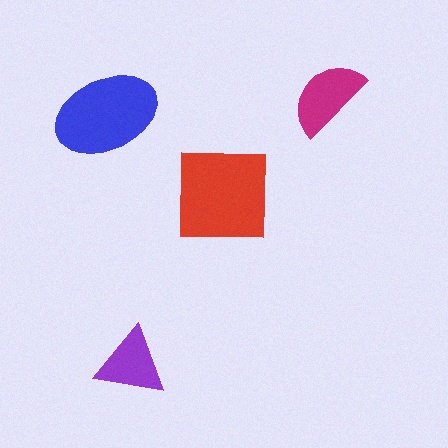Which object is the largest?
The red square.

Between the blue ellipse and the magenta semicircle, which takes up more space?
The blue ellipse.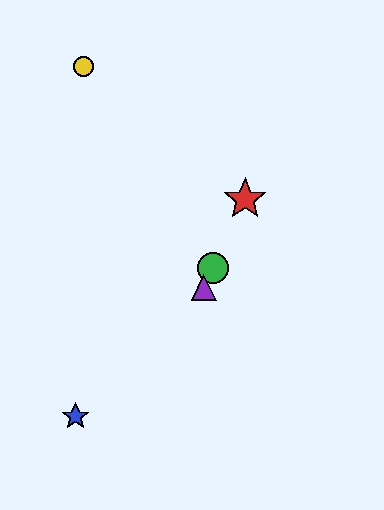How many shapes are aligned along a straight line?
3 shapes (the red star, the green circle, the purple triangle) are aligned along a straight line.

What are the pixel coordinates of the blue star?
The blue star is at (75, 416).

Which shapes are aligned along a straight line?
The red star, the green circle, the purple triangle are aligned along a straight line.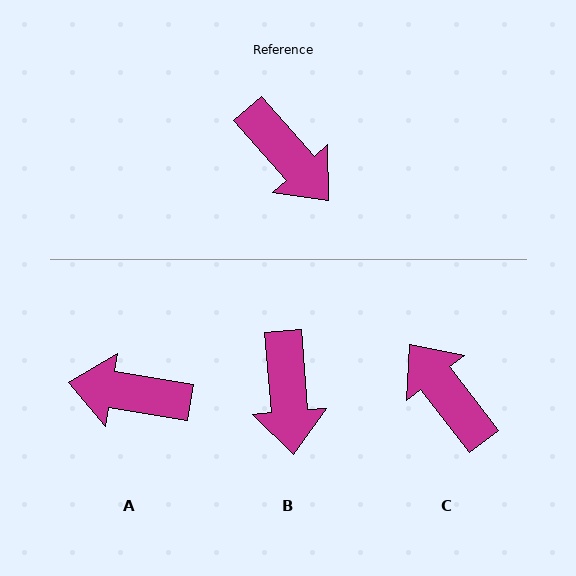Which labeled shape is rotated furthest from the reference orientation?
C, about 176 degrees away.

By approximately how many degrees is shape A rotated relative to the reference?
Approximately 141 degrees clockwise.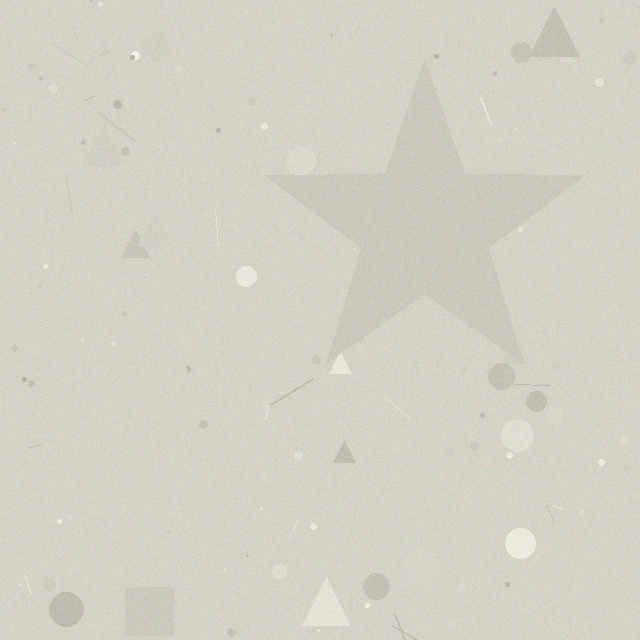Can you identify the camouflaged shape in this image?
The camouflaged shape is a star.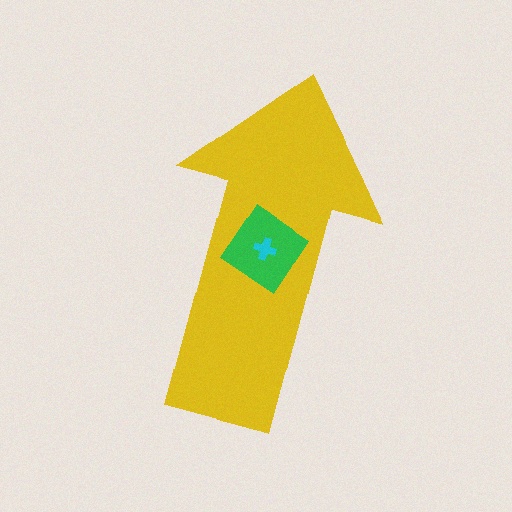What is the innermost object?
The cyan cross.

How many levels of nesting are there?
3.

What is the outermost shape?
The yellow arrow.